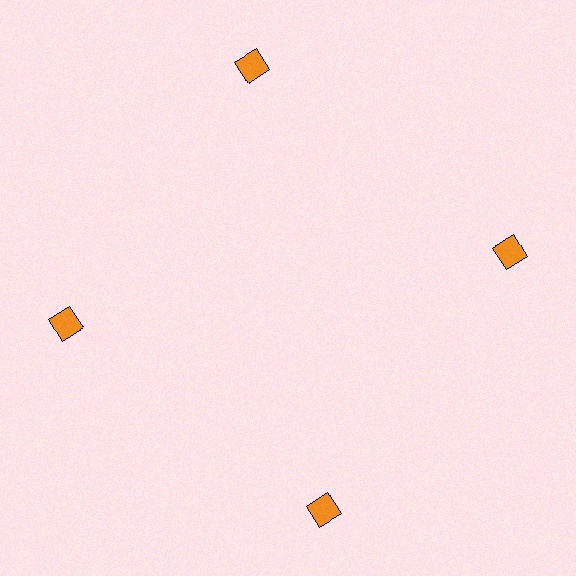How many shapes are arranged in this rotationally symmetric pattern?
There are 4 shapes, arranged in 4 groups of 1.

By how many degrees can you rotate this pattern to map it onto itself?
The pattern maps onto itself every 90 degrees of rotation.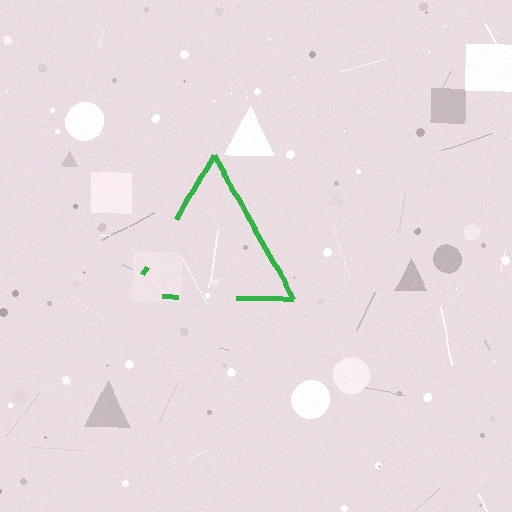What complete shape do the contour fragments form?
The contour fragments form a triangle.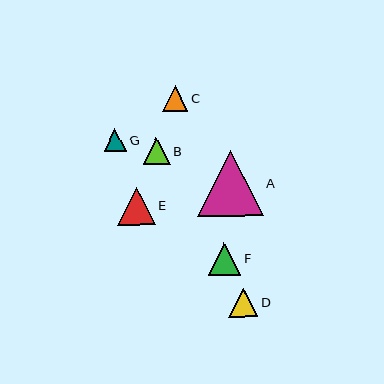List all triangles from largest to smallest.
From largest to smallest: A, E, F, D, B, C, G.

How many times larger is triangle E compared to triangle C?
Triangle E is approximately 1.5 times the size of triangle C.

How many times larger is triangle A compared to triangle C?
Triangle A is approximately 2.5 times the size of triangle C.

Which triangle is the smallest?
Triangle G is the smallest with a size of approximately 22 pixels.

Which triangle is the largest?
Triangle A is the largest with a size of approximately 66 pixels.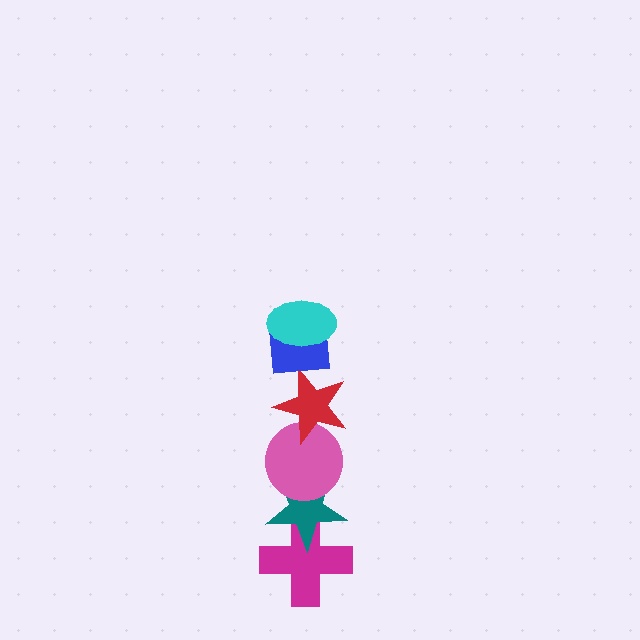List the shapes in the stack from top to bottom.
From top to bottom: the cyan ellipse, the blue square, the red star, the pink circle, the teal star, the magenta cross.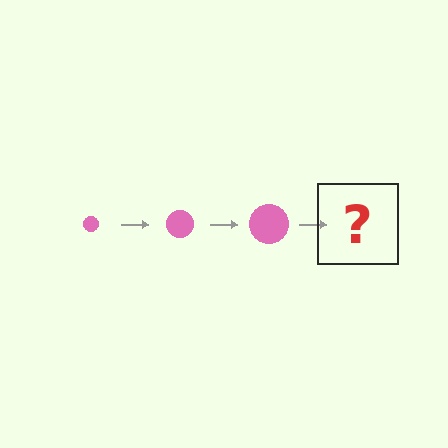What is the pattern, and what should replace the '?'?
The pattern is that the circle gets progressively larger each step. The '?' should be a pink circle, larger than the previous one.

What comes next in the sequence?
The next element should be a pink circle, larger than the previous one.